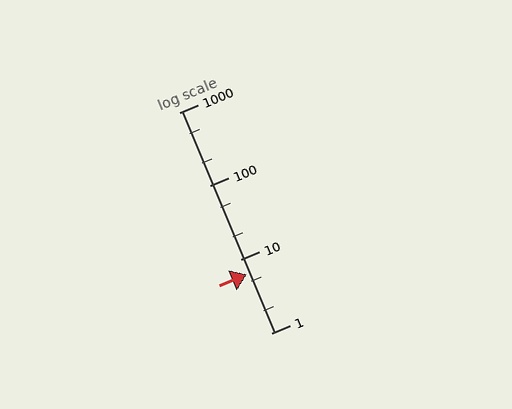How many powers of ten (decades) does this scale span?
The scale spans 3 decades, from 1 to 1000.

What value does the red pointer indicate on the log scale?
The pointer indicates approximately 6.3.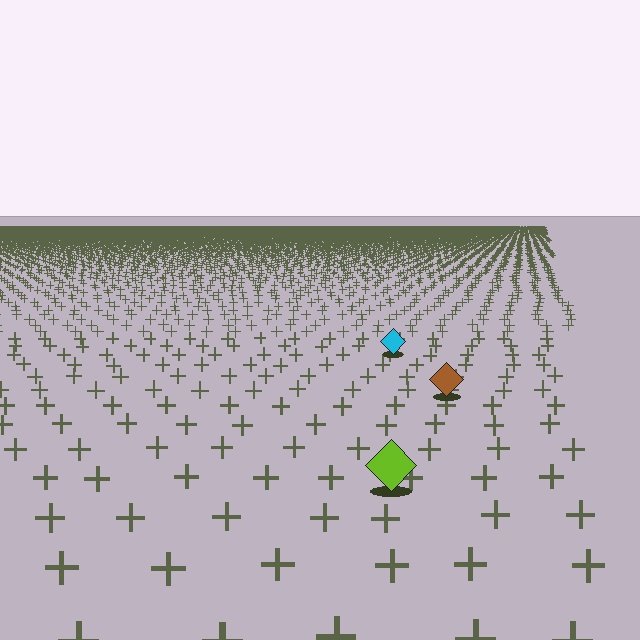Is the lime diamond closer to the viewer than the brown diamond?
Yes. The lime diamond is closer — you can tell from the texture gradient: the ground texture is coarser near it.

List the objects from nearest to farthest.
From nearest to farthest: the lime diamond, the brown diamond, the cyan diamond.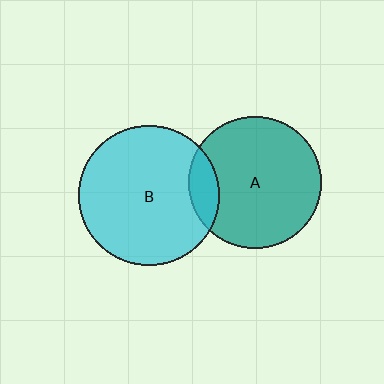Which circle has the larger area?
Circle B (cyan).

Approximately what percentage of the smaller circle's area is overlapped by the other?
Approximately 15%.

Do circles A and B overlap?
Yes.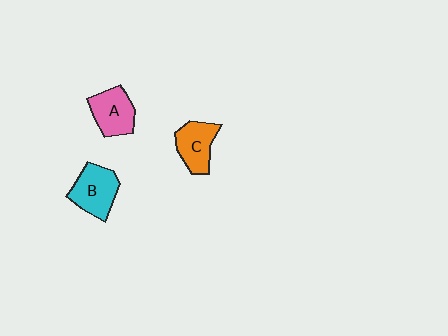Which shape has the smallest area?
Shape C (orange).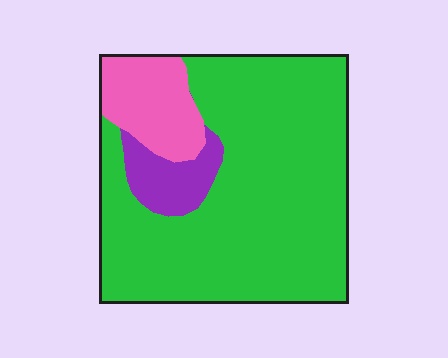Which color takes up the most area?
Green, at roughly 75%.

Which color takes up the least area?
Purple, at roughly 10%.